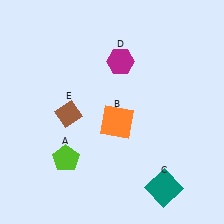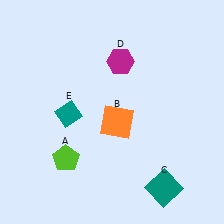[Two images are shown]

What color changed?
The diamond (E) changed from brown in Image 1 to teal in Image 2.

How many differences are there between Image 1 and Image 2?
There is 1 difference between the two images.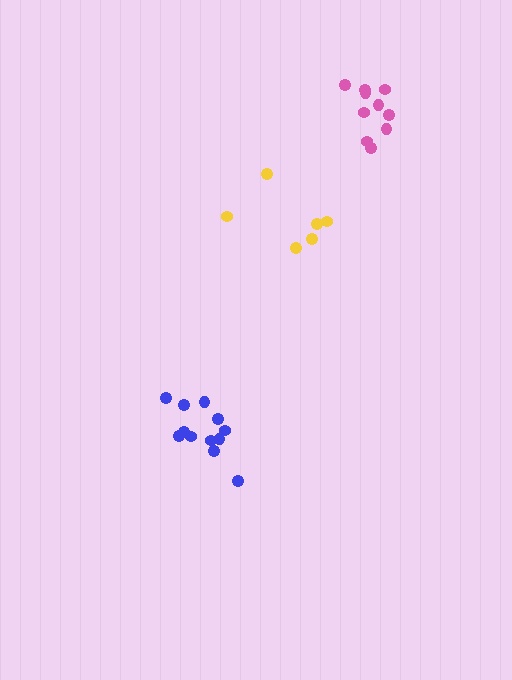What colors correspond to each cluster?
The clusters are colored: pink, blue, yellow.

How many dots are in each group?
Group 1: 10 dots, Group 2: 12 dots, Group 3: 6 dots (28 total).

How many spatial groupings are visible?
There are 3 spatial groupings.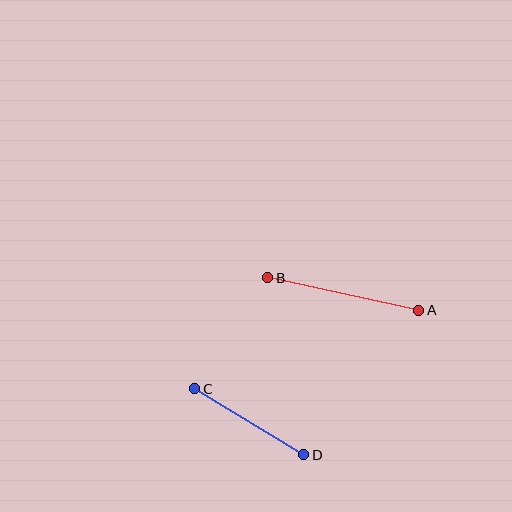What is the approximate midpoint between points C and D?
The midpoint is at approximately (249, 422) pixels.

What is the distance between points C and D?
The distance is approximately 128 pixels.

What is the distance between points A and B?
The distance is approximately 154 pixels.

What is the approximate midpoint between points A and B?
The midpoint is at approximately (343, 294) pixels.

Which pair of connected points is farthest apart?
Points A and B are farthest apart.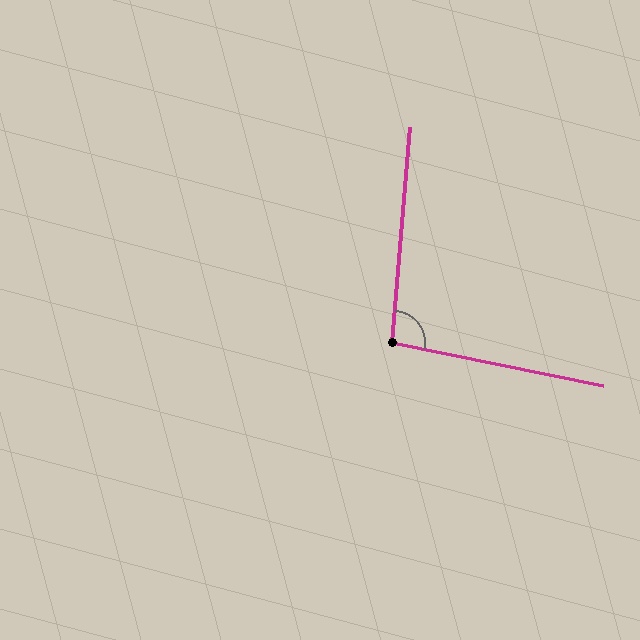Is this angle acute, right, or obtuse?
It is obtuse.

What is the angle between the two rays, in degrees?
Approximately 97 degrees.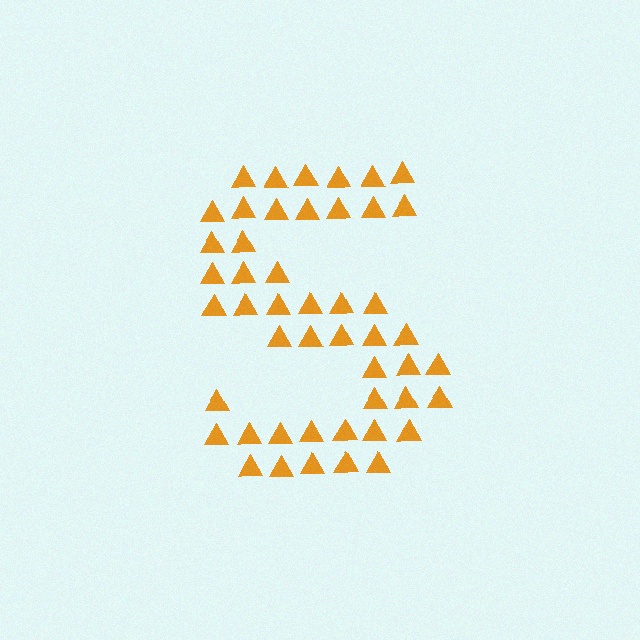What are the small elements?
The small elements are triangles.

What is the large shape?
The large shape is the letter S.